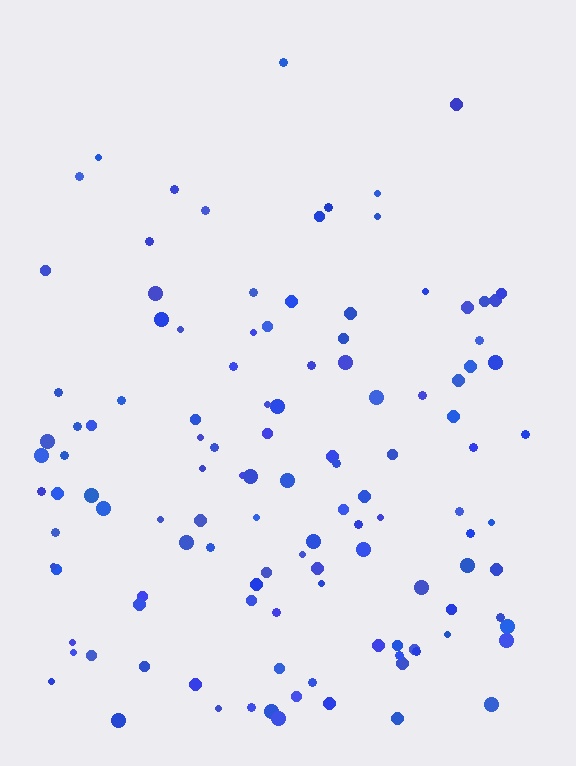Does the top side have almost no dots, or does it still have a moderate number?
Still a moderate number, just noticeably fewer than the bottom.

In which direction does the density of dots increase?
From top to bottom, with the bottom side densest.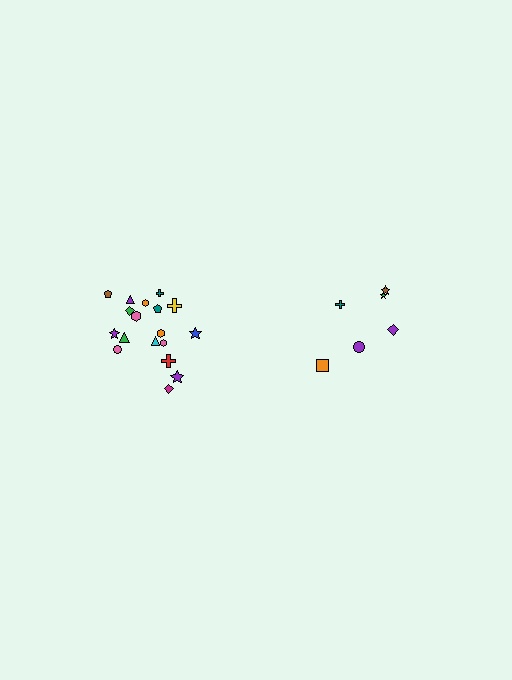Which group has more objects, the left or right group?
The left group.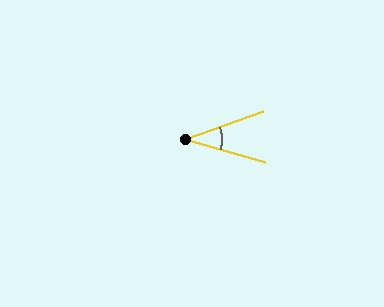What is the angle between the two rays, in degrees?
Approximately 36 degrees.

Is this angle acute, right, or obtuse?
It is acute.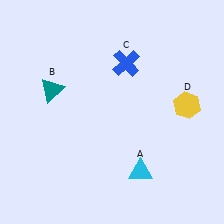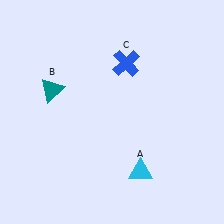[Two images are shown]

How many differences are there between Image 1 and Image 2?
There is 1 difference between the two images.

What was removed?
The yellow hexagon (D) was removed in Image 2.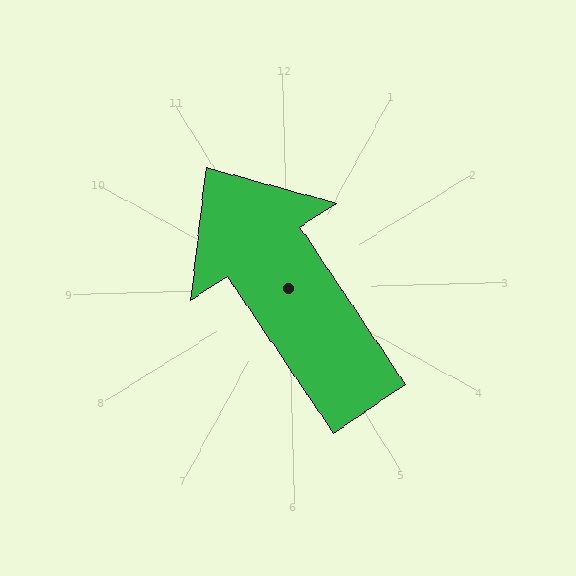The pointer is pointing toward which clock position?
Roughly 11 o'clock.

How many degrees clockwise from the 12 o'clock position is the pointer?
Approximately 328 degrees.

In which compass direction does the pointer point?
Northwest.